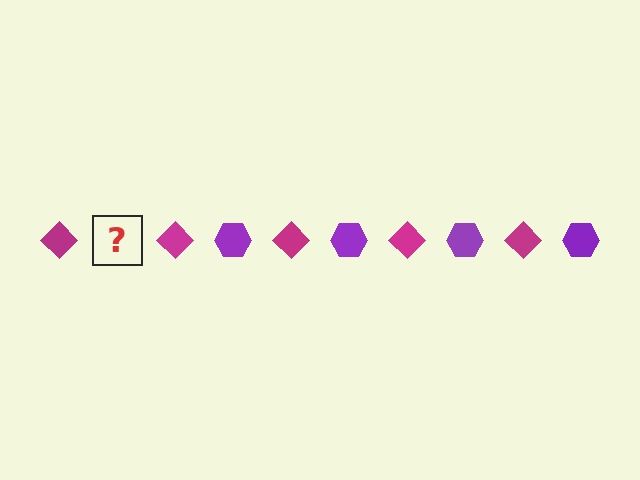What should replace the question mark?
The question mark should be replaced with a purple hexagon.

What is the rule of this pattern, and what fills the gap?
The rule is that the pattern alternates between magenta diamond and purple hexagon. The gap should be filled with a purple hexagon.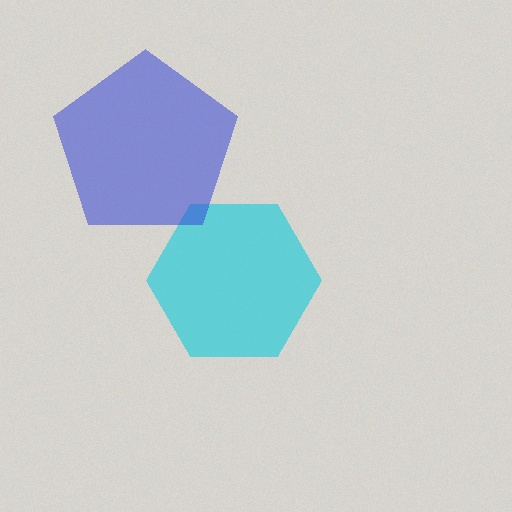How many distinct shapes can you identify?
There are 2 distinct shapes: a cyan hexagon, a blue pentagon.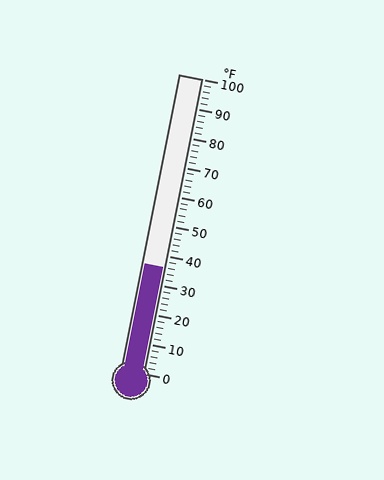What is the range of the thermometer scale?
The thermometer scale ranges from 0°F to 100°F.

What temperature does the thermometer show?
The thermometer shows approximately 36°F.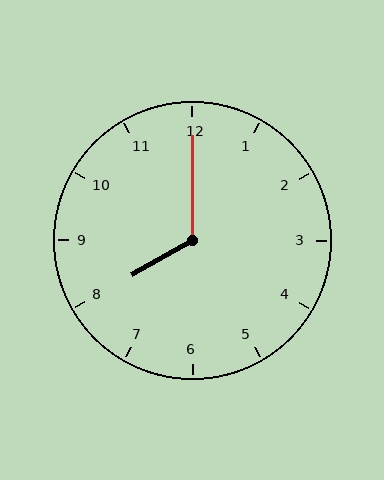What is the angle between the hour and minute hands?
Approximately 120 degrees.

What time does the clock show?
8:00.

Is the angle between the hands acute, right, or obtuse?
It is obtuse.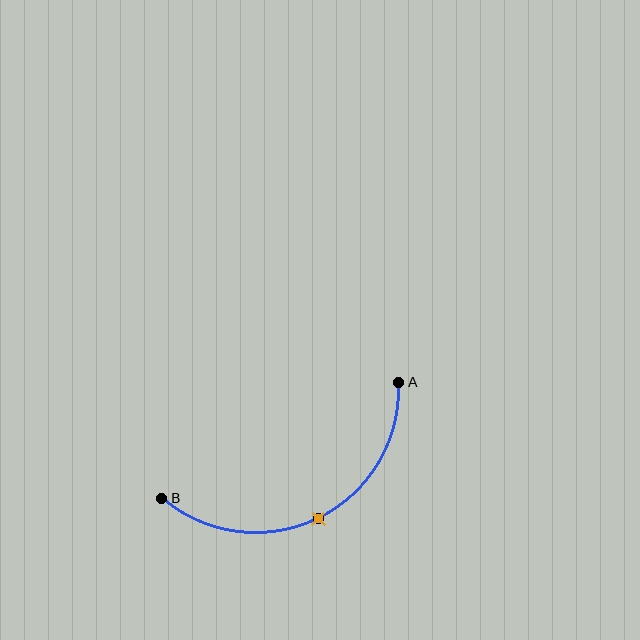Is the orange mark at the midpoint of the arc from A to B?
Yes. The orange mark lies on the arc at equal arc-length from both A and B — it is the arc midpoint.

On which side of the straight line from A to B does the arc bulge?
The arc bulges below the straight line connecting A and B.